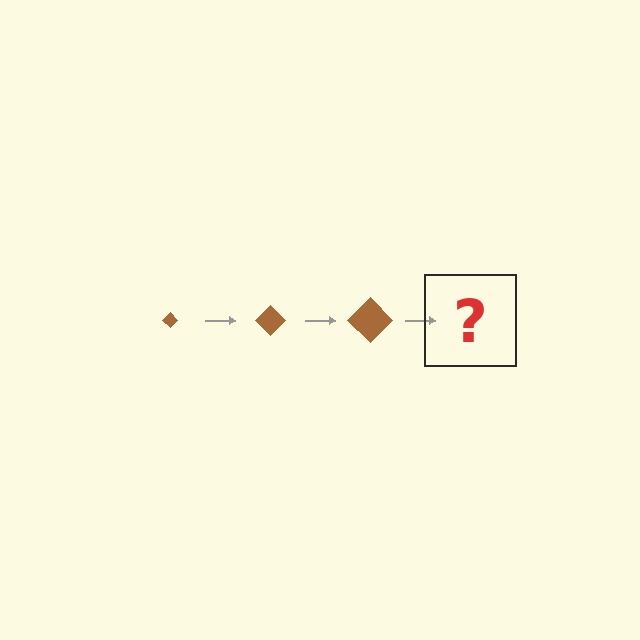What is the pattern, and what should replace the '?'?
The pattern is that the diamond gets progressively larger each step. The '?' should be a brown diamond, larger than the previous one.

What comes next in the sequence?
The next element should be a brown diamond, larger than the previous one.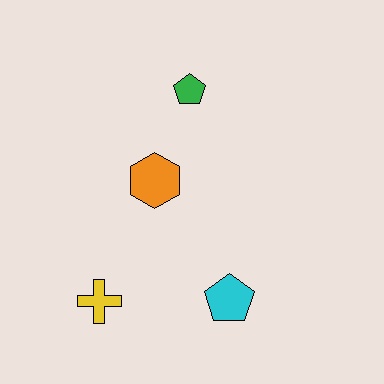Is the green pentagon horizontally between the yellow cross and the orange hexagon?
No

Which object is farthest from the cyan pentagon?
The green pentagon is farthest from the cyan pentagon.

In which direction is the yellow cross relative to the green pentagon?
The yellow cross is below the green pentagon.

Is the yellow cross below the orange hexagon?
Yes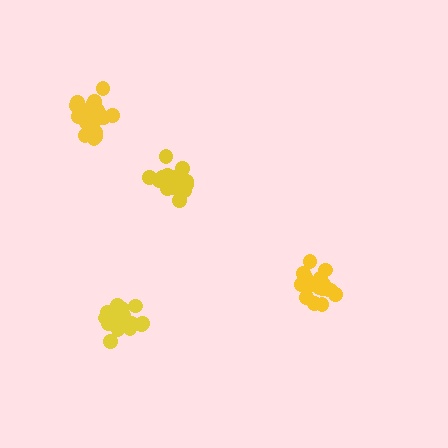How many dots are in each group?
Group 1: 21 dots, Group 2: 21 dots, Group 3: 21 dots, Group 4: 21 dots (84 total).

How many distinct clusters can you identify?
There are 4 distinct clusters.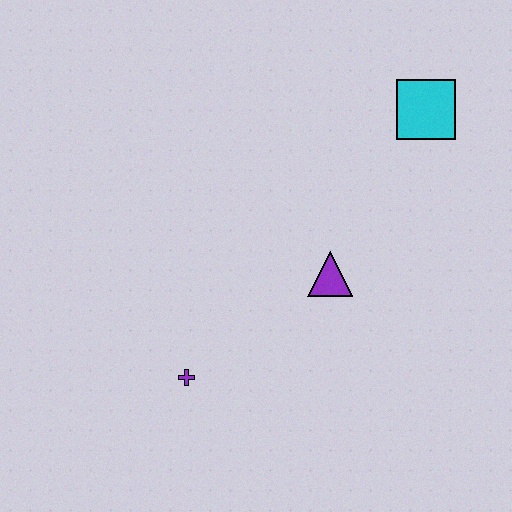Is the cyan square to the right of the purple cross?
Yes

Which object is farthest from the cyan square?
The purple cross is farthest from the cyan square.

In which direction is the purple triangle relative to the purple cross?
The purple triangle is to the right of the purple cross.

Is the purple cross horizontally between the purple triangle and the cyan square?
No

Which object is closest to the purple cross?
The purple triangle is closest to the purple cross.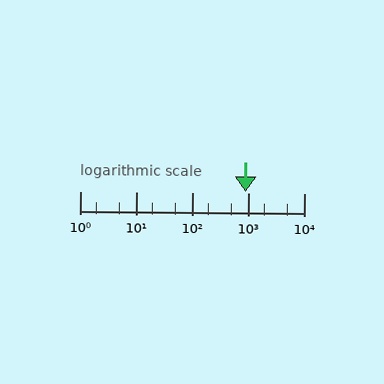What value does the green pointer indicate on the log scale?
The pointer indicates approximately 890.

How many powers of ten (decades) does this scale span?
The scale spans 4 decades, from 1 to 10000.